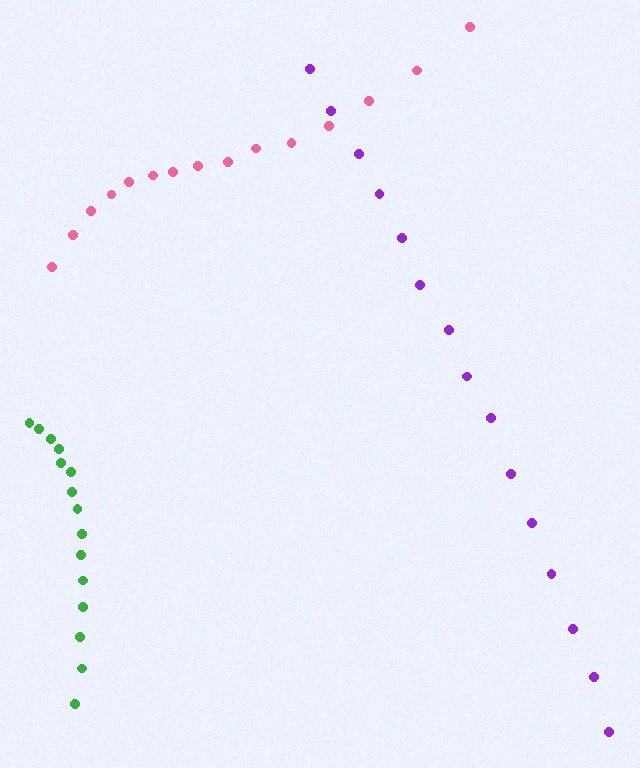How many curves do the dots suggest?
There are 3 distinct paths.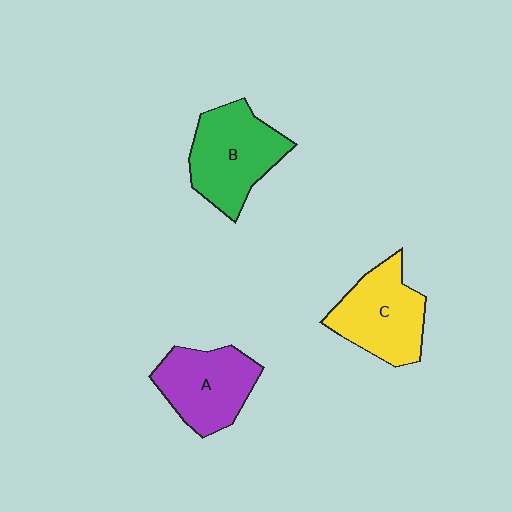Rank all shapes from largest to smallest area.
From largest to smallest: B (green), C (yellow), A (purple).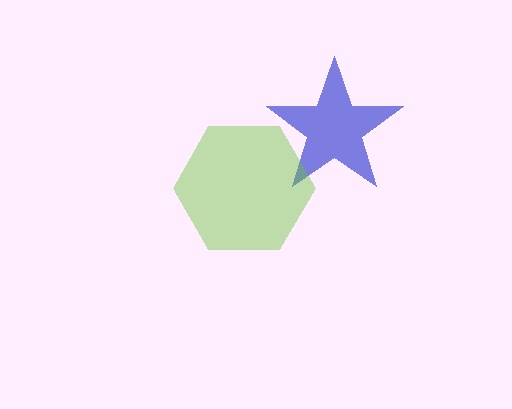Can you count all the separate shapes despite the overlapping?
Yes, there are 2 separate shapes.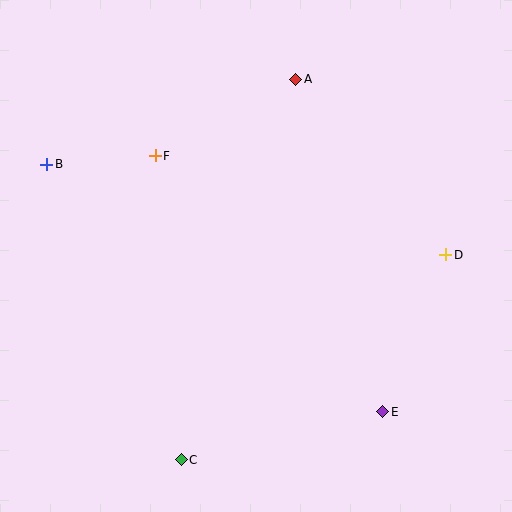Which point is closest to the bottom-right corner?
Point E is closest to the bottom-right corner.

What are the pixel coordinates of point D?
Point D is at (446, 255).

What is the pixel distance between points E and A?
The distance between E and A is 344 pixels.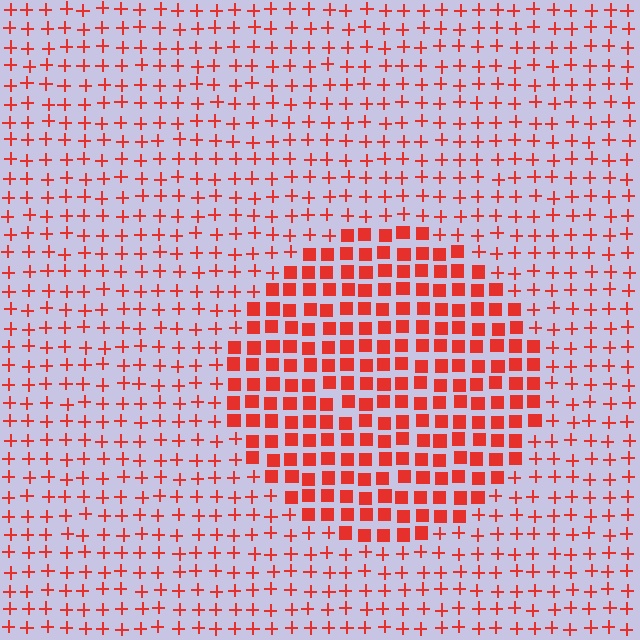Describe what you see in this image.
The image is filled with small red elements arranged in a uniform grid. A circle-shaped region contains squares, while the surrounding area contains plus signs. The boundary is defined purely by the change in element shape.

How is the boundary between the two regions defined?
The boundary is defined by a change in element shape: squares inside vs. plus signs outside. All elements share the same color and spacing.